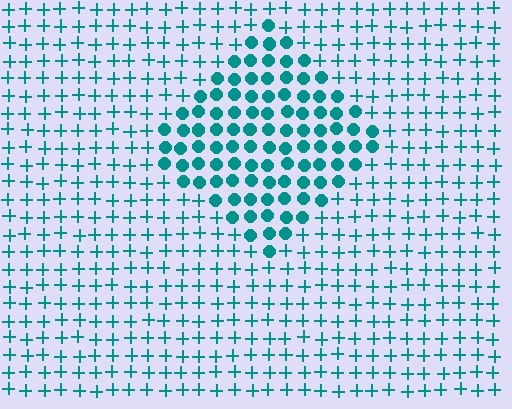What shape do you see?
I see a diamond.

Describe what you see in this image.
The image is filled with small teal elements arranged in a uniform grid. A diamond-shaped region contains circles, while the surrounding area contains plus signs. The boundary is defined purely by the change in element shape.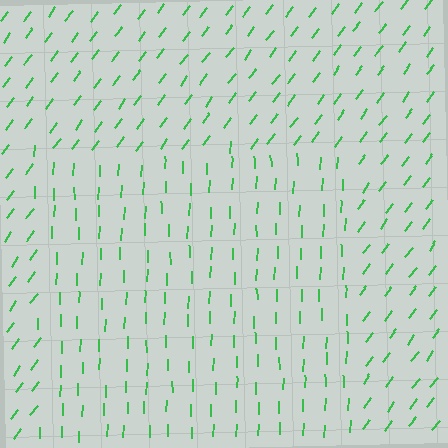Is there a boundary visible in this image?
Yes, there is a texture boundary formed by a change in line orientation.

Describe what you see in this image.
The image is filled with small green line segments. A rectangle region in the image has lines oriented differently from the surrounding lines, creating a visible texture boundary.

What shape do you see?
I see a rectangle.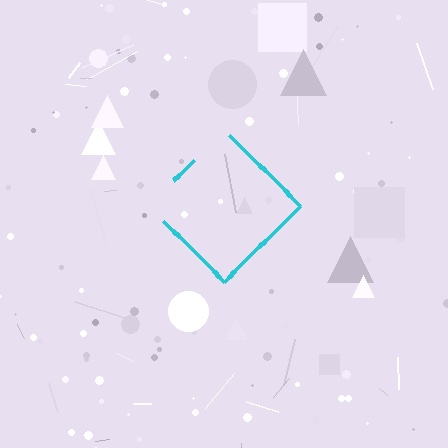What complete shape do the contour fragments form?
The contour fragments form a diamond.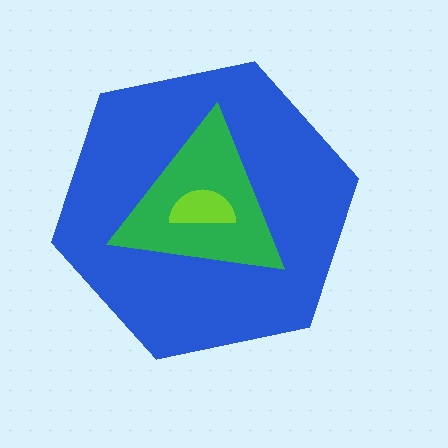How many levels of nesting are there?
3.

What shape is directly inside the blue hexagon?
The green triangle.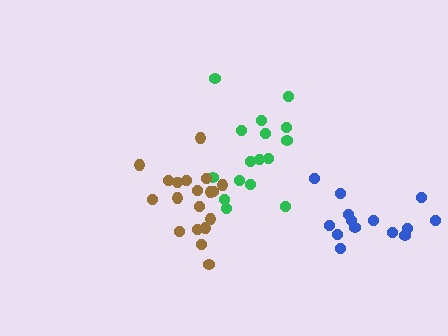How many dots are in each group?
Group 1: 16 dots, Group 2: 19 dots, Group 3: 14 dots (49 total).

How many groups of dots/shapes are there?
There are 3 groups.